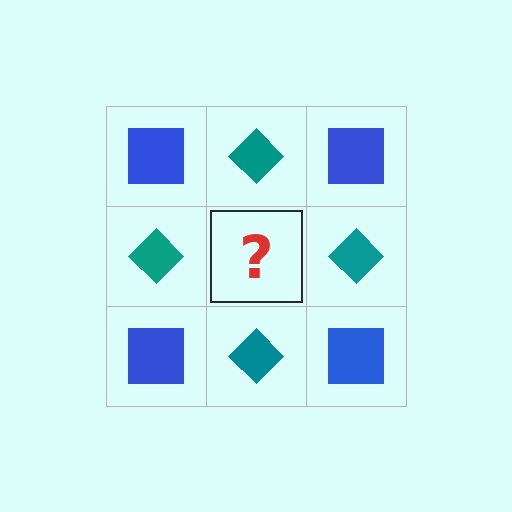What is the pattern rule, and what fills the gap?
The rule is that it alternates blue square and teal diamond in a checkerboard pattern. The gap should be filled with a blue square.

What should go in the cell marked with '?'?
The missing cell should contain a blue square.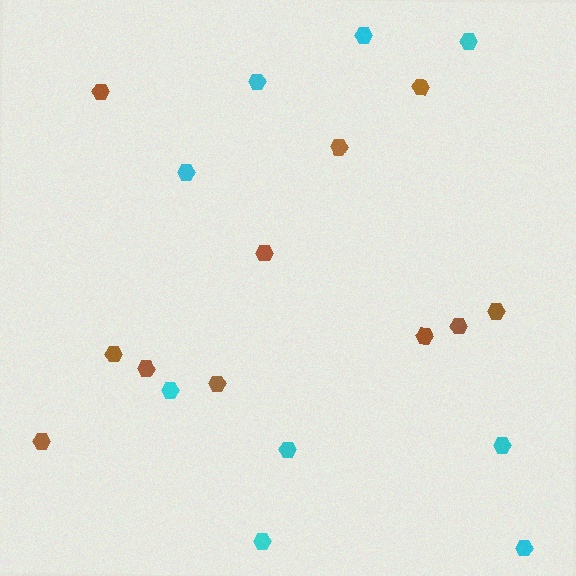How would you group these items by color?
There are 2 groups: one group of brown hexagons (11) and one group of cyan hexagons (9).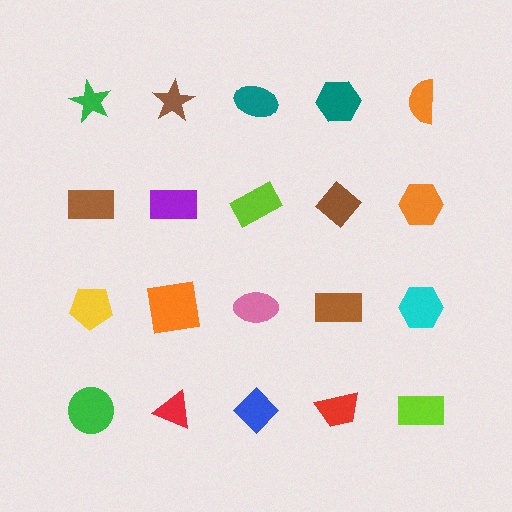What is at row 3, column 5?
A cyan hexagon.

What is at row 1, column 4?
A teal hexagon.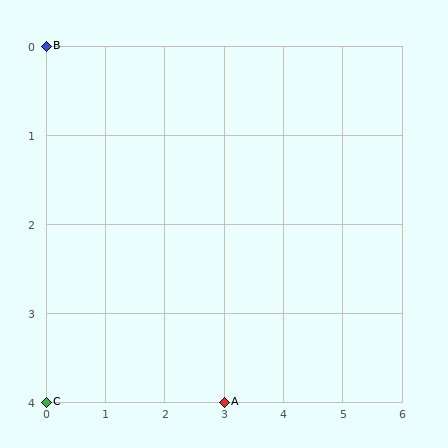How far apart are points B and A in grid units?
Points B and A are 3 columns and 4 rows apart (about 5.0 grid units diagonally).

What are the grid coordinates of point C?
Point C is at grid coordinates (0, 4).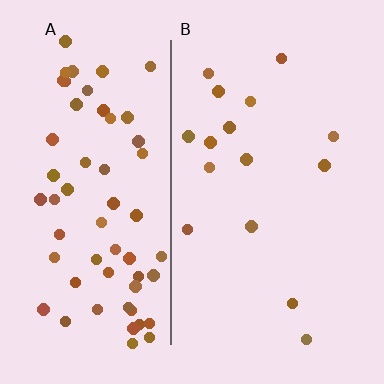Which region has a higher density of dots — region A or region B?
A (the left).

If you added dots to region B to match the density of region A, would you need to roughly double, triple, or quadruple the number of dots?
Approximately quadruple.